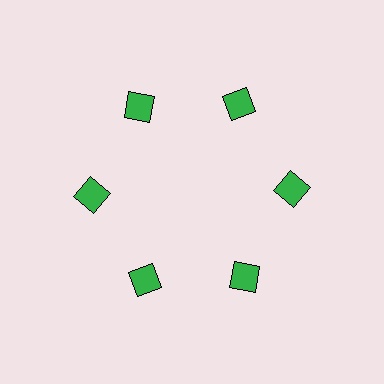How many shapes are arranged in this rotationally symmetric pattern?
There are 6 shapes, arranged in 6 groups of 1.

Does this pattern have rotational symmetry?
Yes, this pattern has 6-fold rotational symmetry. It looks the same after rotating 60 degrees around the center.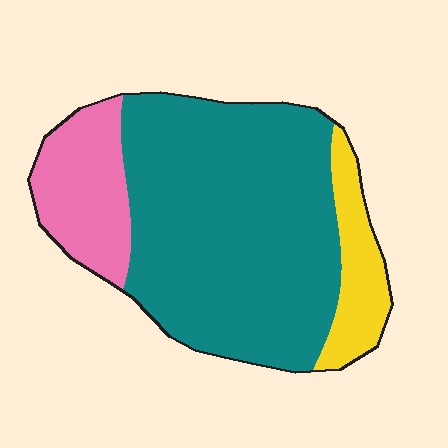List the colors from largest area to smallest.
From largest to smallest: teal, pink, yellow.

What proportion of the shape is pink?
Pink covers about 20% of the shape.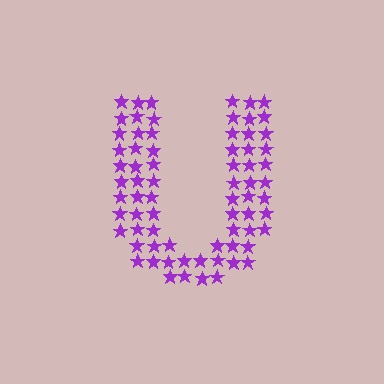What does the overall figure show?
The overall figure shows the letter U.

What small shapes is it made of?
It is made of small stars.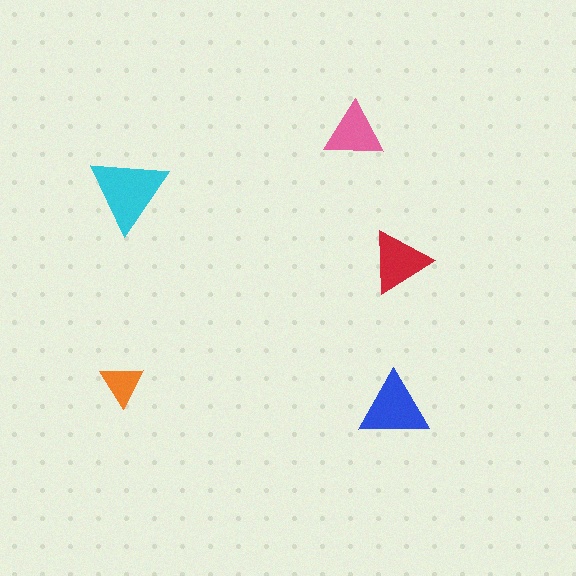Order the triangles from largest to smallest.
the cyan one, the blue one, the red one, the pink one, the orange one.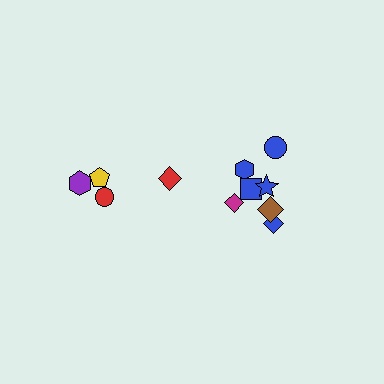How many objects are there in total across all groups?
There are 11 objects.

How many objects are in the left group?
There are 4 objects.